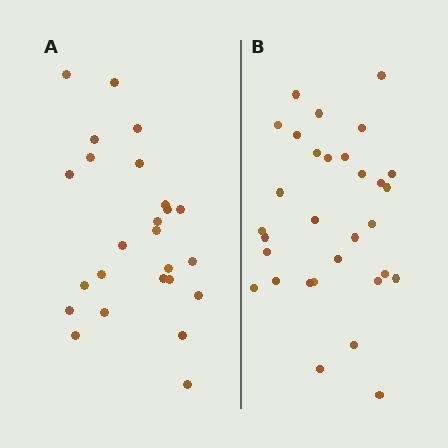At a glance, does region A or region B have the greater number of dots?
Region B (the right region) has more dots.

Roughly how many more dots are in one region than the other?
Region B has about 6 more dots than region A.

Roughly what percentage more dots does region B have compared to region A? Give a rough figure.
About 25% more.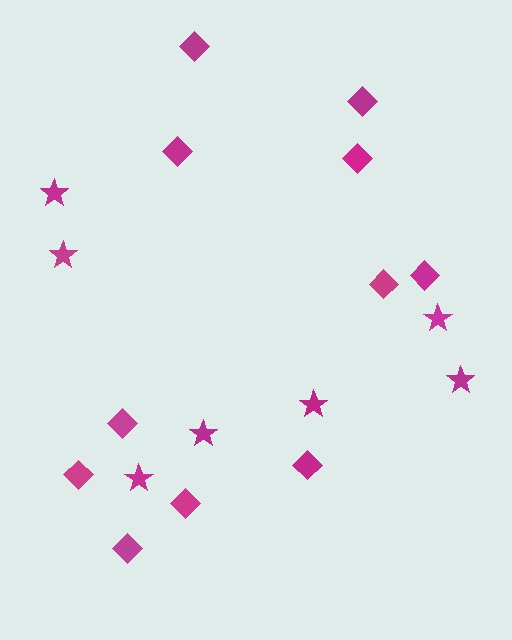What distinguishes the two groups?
There are 2 groups: one group of stars (7) and one group of diamonds (11).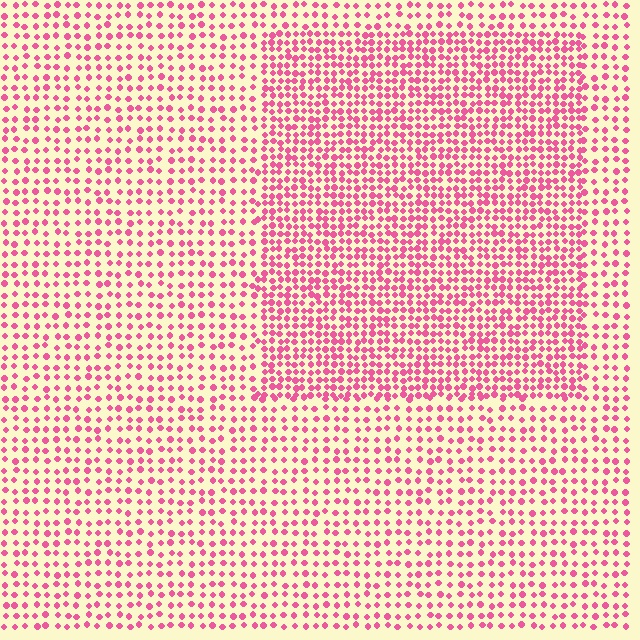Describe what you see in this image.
The image contains small pink elements arranged at two different densities. A rectangle-shaped region is visible where the elements are more densely packed than the surrounding area.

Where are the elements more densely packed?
The elements are more densely packed inside the rectangle boundary.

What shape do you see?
I see a rectangle.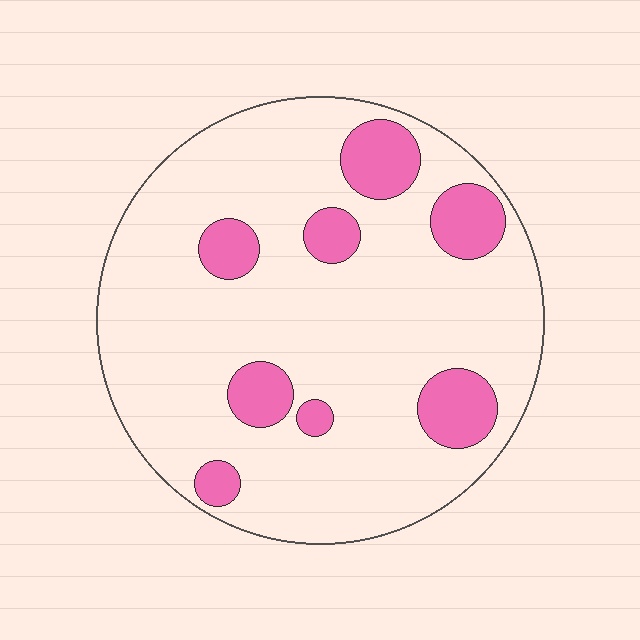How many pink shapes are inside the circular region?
8.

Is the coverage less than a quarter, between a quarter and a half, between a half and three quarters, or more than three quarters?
Less than a quarter.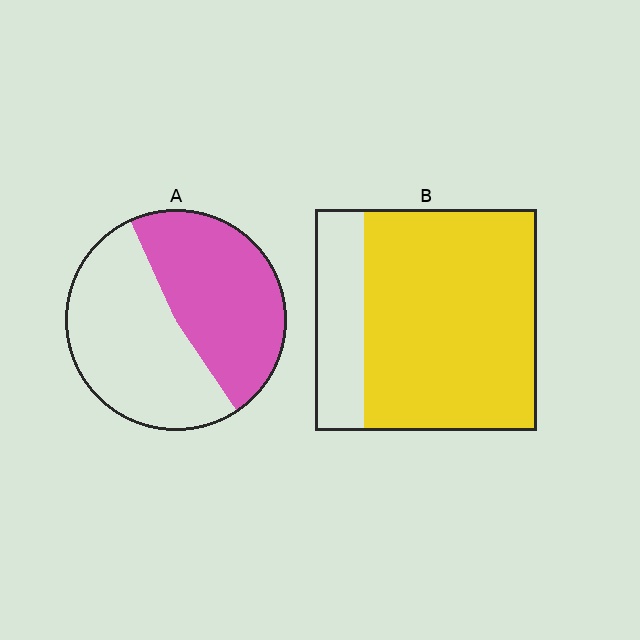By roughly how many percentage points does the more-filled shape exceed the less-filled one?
By roughly 30 percentage points (B over A).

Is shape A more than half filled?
Roughly half.